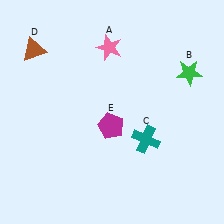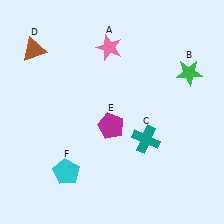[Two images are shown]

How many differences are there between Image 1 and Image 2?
There is 1 difference between the two images.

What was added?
A cyan pentagon (F) was added in Image 2.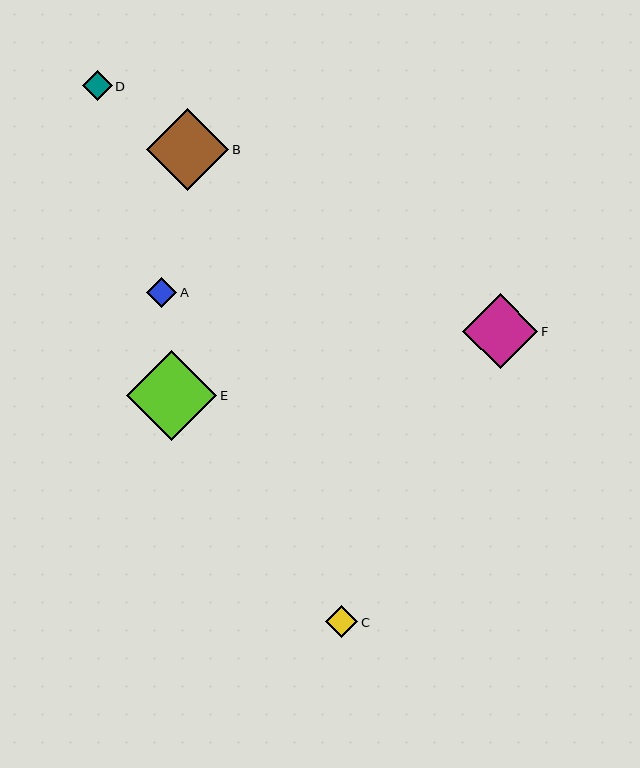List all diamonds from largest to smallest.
From largest to smallest: E, B, F, C, A, D.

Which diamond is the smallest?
Diamond D is the smallest with a size of approximately 29 pixels.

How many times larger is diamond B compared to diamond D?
Diamond B is approximately 2.8 times the size of diamond D.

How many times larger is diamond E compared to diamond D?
Diamond E is approximately 3.1 times the size of diamond D.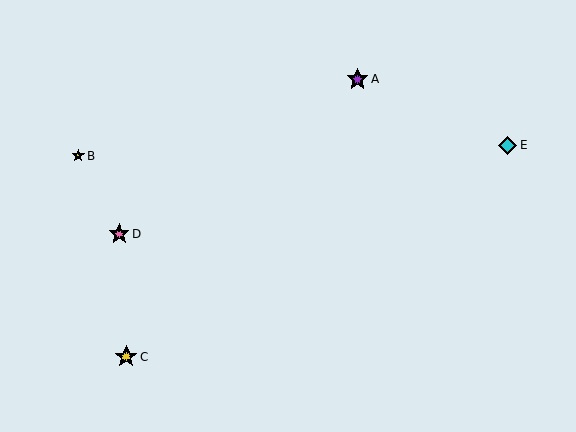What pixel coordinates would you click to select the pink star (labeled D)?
Click at (119, 234) to select the pink star D.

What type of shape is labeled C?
Shape C is a yellow star.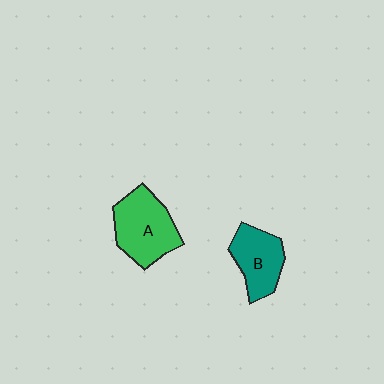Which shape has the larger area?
Shape A (green).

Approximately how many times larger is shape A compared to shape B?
Approximately 1.3 times.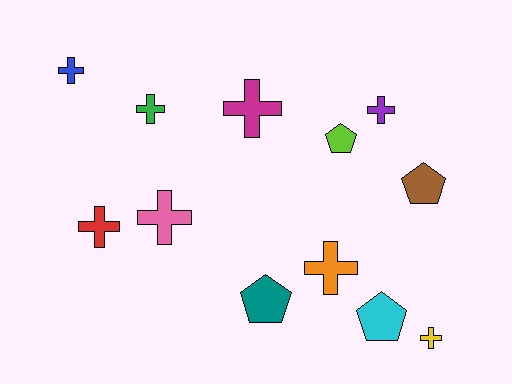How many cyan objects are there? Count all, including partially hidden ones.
There is 1 cyan object.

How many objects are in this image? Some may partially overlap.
There are 12 objects.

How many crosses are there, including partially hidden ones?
There are 8 crosses.